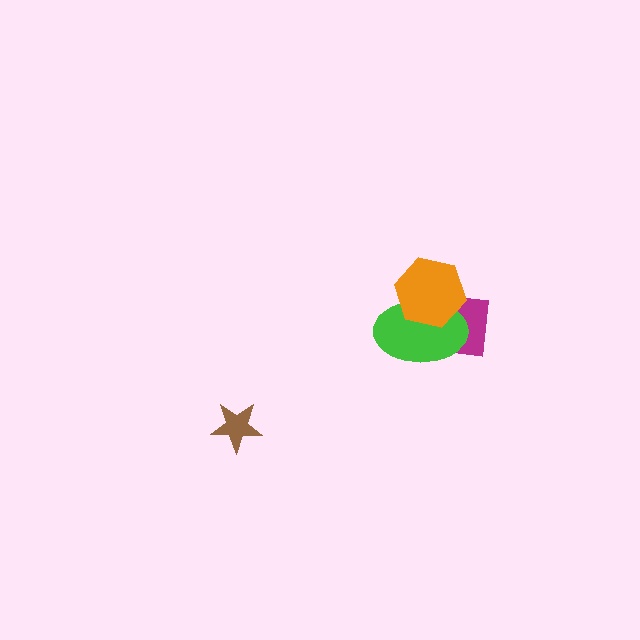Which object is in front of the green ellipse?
The orange hexagon is in front of the green ellipse.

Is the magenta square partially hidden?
Yes, it is partially covered by another shape.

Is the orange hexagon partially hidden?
No, no other shape covers it.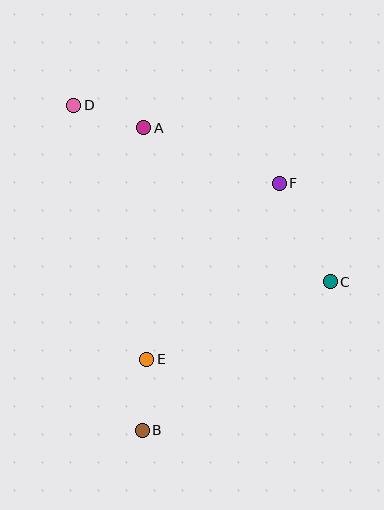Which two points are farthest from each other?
Points B and D are farthest from each other.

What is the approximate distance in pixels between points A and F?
The distance between A and F is approximately 146 pixels.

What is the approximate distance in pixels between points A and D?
The distance between A and D is approximately 74 pixels.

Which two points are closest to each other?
Points B and E are closest to each other.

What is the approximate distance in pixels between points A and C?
The distance between A and C is approximately 242 pixels.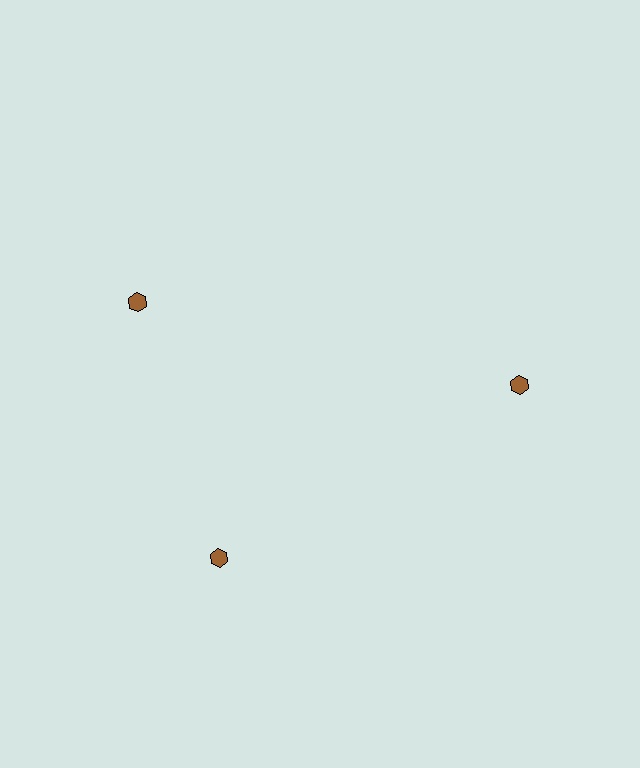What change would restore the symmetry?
The symmetry would be restored by rotating it back into even spacing with its neighbors so that all 3 hexagons sit at equal angles and equal distance from the center.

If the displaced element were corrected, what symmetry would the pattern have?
It would have 3-fold rotational symmetry — the pattern would map onto itself every 120 degrees.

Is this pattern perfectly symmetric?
No. The 3 brown hexagons are arranged in a ring, but one element near the 11 o'clock position is rotated out of alignment along the ring, breaking the 3-fold rotational symmetry.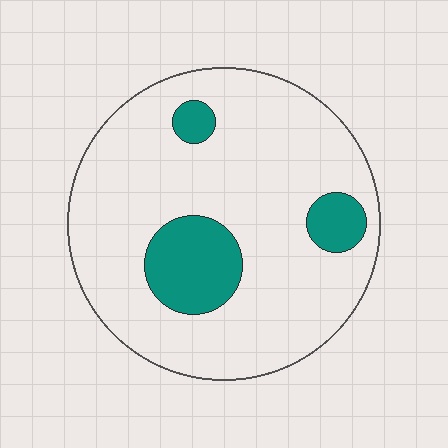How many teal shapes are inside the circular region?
3.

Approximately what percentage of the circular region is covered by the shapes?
Approximately 15%.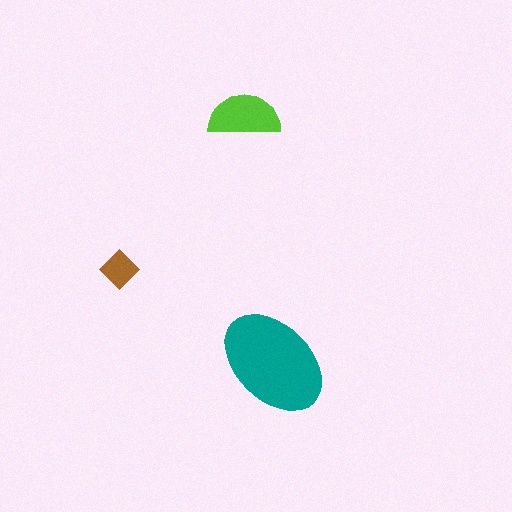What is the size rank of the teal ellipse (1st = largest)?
1st.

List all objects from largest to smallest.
The teal ellipse, the lime semicircle, the brown diamond.